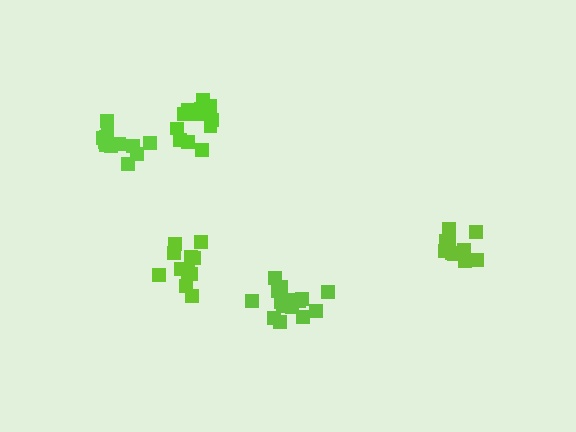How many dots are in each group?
Group 1: 14 dots, Group 2: 12 dots, Group 3: 11 dots, Group 4: 10 dots, Group 5: 16 dots (63 total).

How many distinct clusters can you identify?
There are 5 distinct clusters.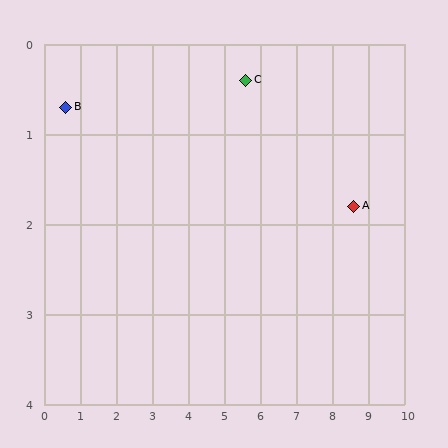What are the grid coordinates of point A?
Point A is at approximately (8.6, 1.8).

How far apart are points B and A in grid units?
Points B and A are about 8.1 grid units apart.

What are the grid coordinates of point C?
Point C is at approximately (5.6, 0.4).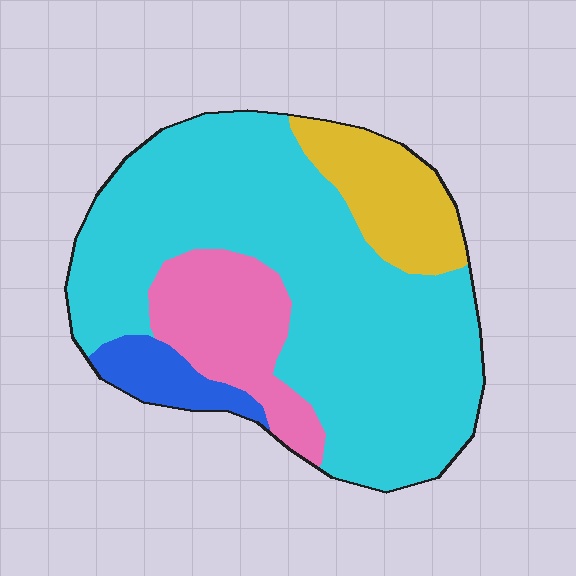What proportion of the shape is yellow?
Yellow covers 13% of the shape.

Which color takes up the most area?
Cyan, at roughly 65%.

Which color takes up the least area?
Blue, at roughly 5%.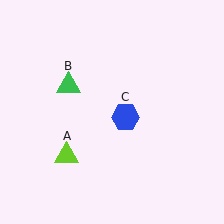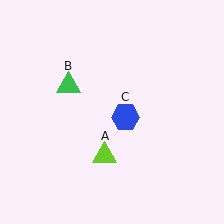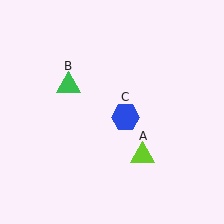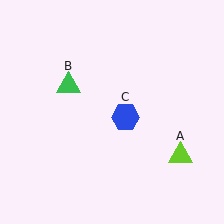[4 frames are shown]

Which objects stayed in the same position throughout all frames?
Green triangle (object B) and blue hexagon (object C) remained stationary.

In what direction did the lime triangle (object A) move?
The lime triangle (object A) moved right.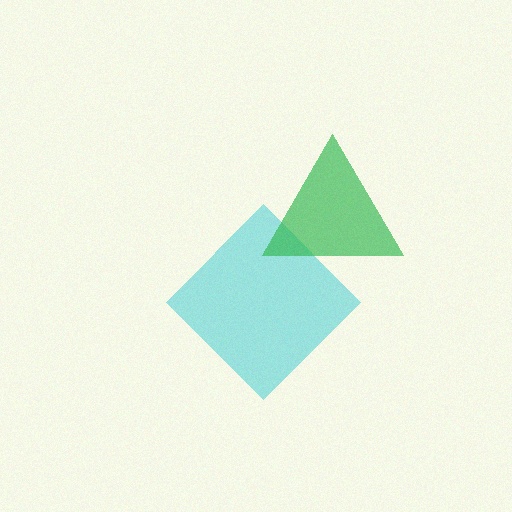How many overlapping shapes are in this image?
There are 2 overlapping shapes in the image.